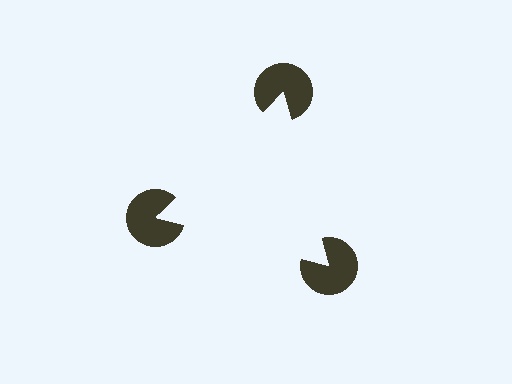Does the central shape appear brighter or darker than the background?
It typically appears slightly brighter than the background, even though no actual brightness change is drawn.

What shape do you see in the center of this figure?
An illusory triangle — its edges are inferred from the aligned wedge cuts in the pac-man discs, not physically drawn.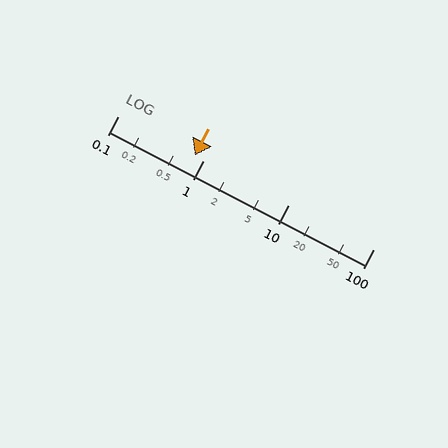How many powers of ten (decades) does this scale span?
The scale spans 3 decades, from 0.1 to 100.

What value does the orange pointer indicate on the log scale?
The pointer indicates approximately 0.79.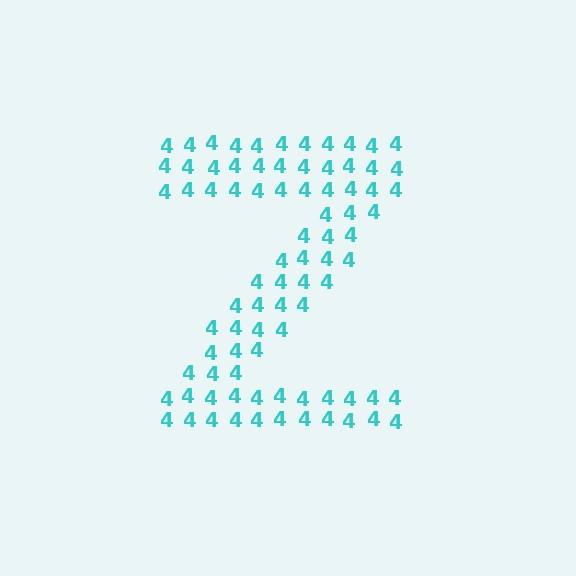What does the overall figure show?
The overall figure shows the letter Z.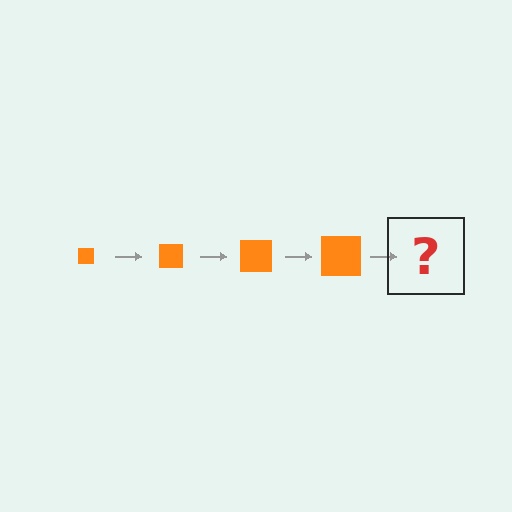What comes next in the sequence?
The next element should be an orange square, larger than the previous one.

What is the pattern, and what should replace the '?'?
The pattern is that the square gets progressively larger each step. The '?' should be an orange square, larger than the previous one.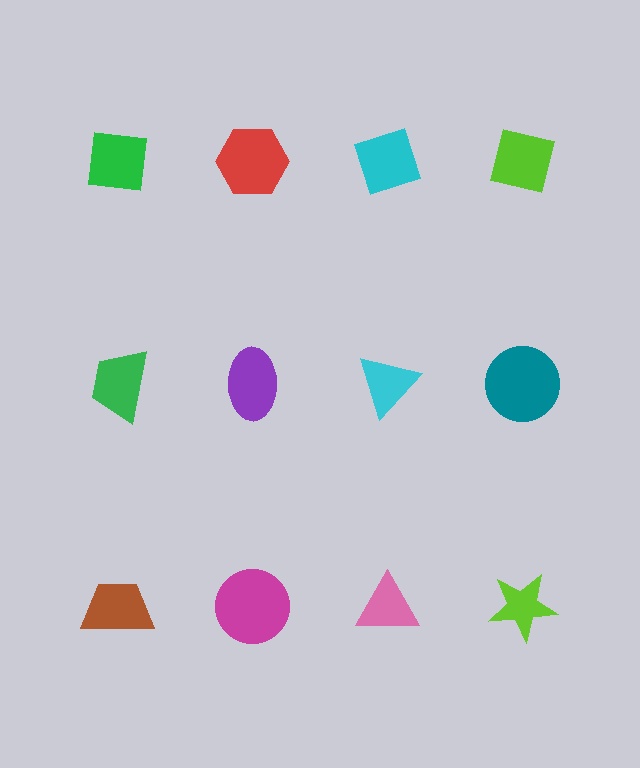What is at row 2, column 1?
A green trapezoid.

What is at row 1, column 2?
A red hexagon.